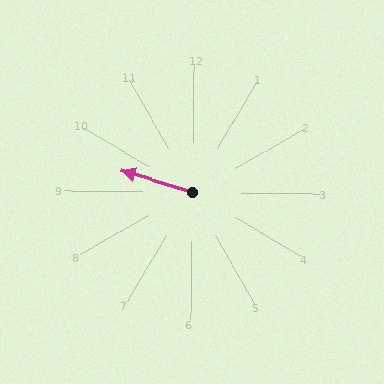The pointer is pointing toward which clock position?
Roughly 10 o'clock.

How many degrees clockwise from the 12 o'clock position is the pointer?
Approximately 286 degrees.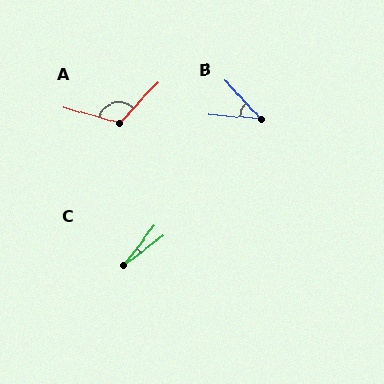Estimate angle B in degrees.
Approximately 43 degrees.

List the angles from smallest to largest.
C (15°), B (43°), A (117°).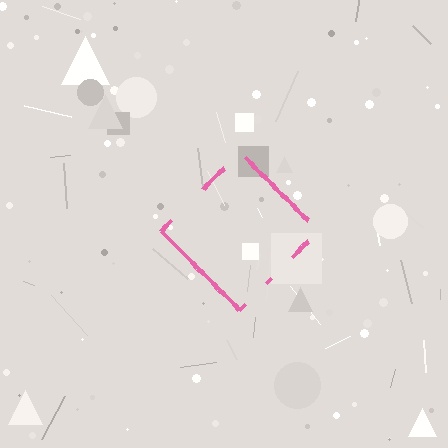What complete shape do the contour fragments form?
The contour fragments form a diamond.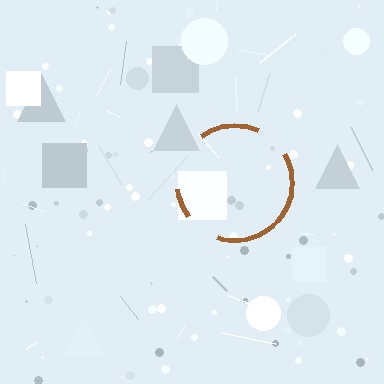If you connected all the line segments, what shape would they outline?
They would outline a circle.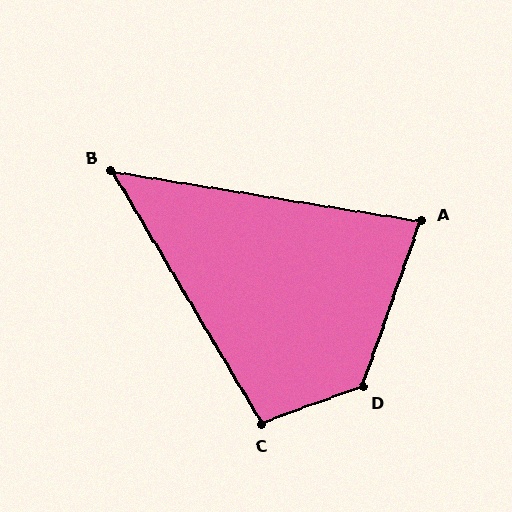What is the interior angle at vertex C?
Approximately 100 degrees (obtuse).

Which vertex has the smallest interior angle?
B, at approximately 50 degrees.